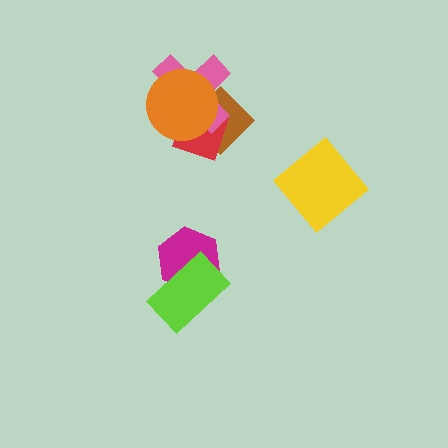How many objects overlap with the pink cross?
3 objects overlap with the pink cross.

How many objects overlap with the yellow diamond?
0 objects overlap with the yellow diamond.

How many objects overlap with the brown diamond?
3 objects overlap with the brown diamond.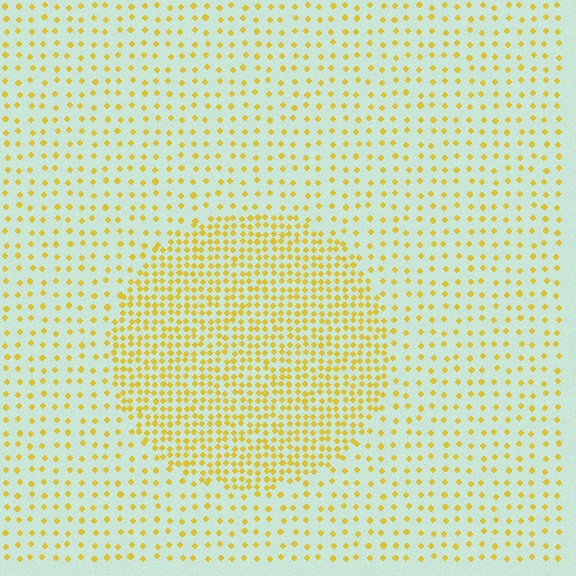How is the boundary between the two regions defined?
The boundary is defined by a change in element density (approximately 2.5x ratio). All elements are the same color, size, and shape.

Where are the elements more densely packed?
The elements are more densely packed inside the circle boundary.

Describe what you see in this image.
The image contains small yellow elements arranged at two different densities. A circle-shaped region is visible where the elements are more densely packed than the surrounding area.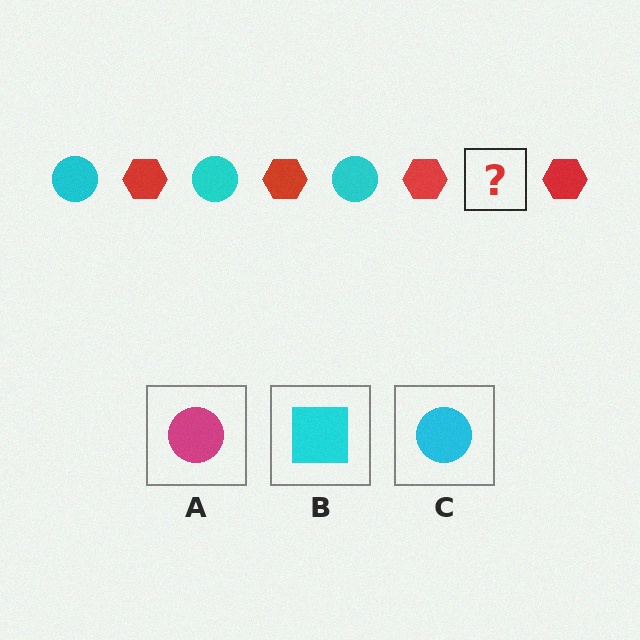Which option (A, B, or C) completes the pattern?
C.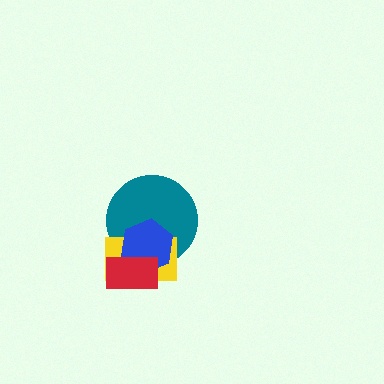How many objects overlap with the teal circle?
3 objects overlap with the teal circle.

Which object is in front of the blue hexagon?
The red rectangle is in front of the blue hexagon.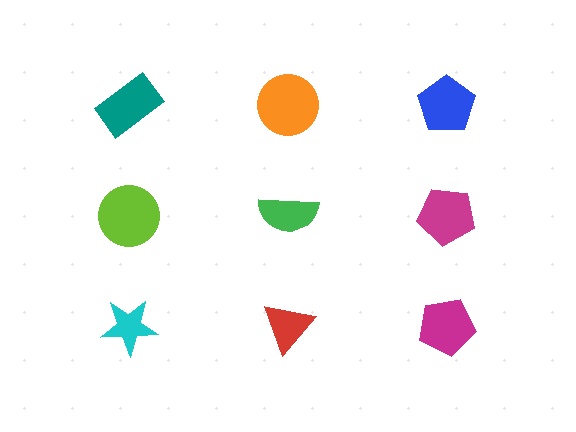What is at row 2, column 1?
A lime circle.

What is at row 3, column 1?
A cyan star.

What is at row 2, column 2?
A green semicircle.